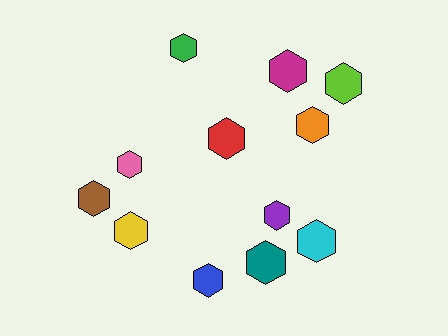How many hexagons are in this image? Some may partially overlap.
There are 12 hexagons.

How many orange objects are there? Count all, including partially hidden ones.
There is 1 orange object.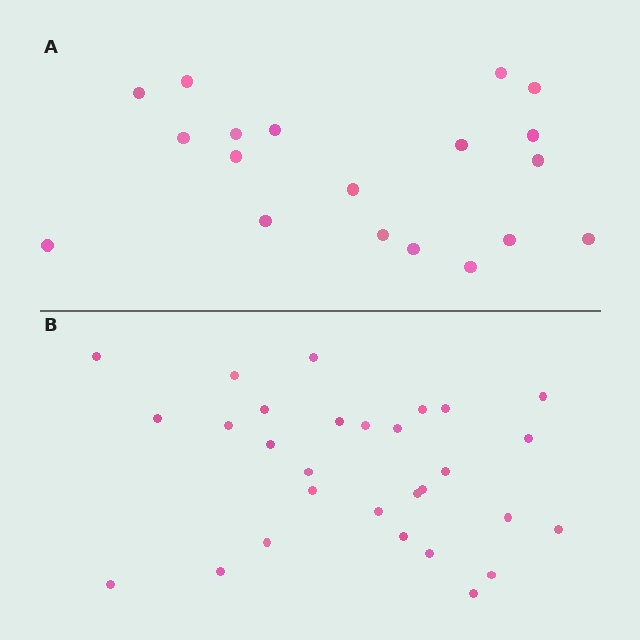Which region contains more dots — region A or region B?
Region B (the bottom region) has more dots.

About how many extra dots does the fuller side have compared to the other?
Region B has roughly 10 or so more dots than region A.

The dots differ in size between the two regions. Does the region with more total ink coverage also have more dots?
No. Region A has more total ink coverage because its dots are larger, but region B actually contains more individual dots. Total area can be misleading — the number of items is what matters here.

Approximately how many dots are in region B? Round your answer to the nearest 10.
About 30 dots. (The exact count is 29, which rounds to 30.)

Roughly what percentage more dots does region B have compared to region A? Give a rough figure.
About 55% more.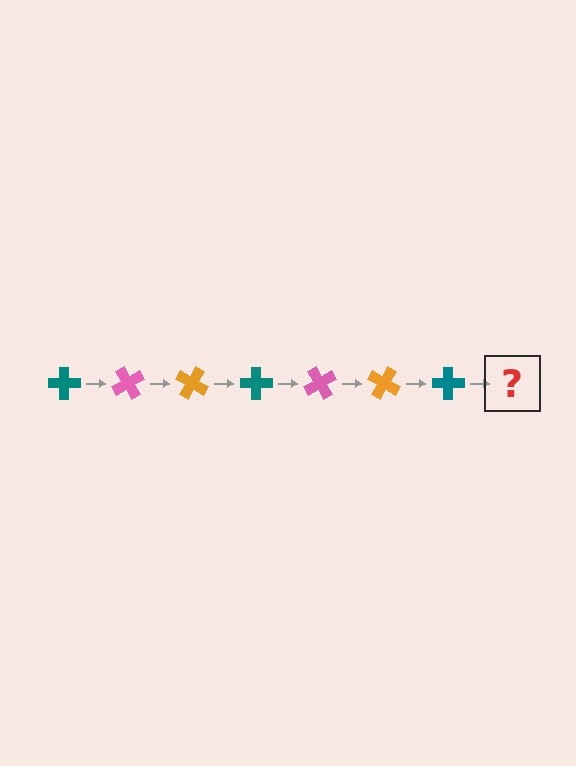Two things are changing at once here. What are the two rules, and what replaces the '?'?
The two rules are that it rotates 60 degrees each step and the color cycles through teal, pink, and orange. The '?' should be a pink cross, rotated 420 degrees from the start.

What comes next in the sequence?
The next element should be a pink cross, rotated 420 degrees from the start.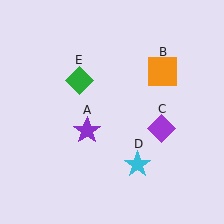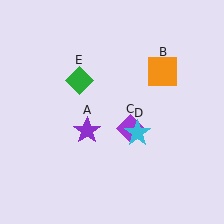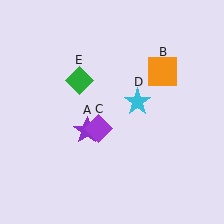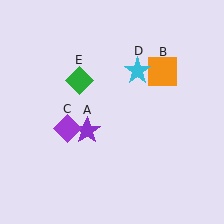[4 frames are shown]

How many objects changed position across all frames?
2 objects changed position: purple diamond (object C), cyan star (object D).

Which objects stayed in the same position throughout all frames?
Purple star (object A) and orange square (object B) and green diamond (object E) remained stationary.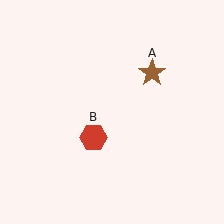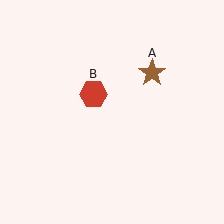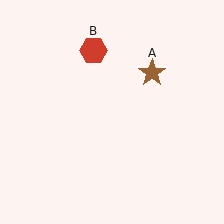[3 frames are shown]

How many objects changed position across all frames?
1 object changed position: red hexagon (object B).